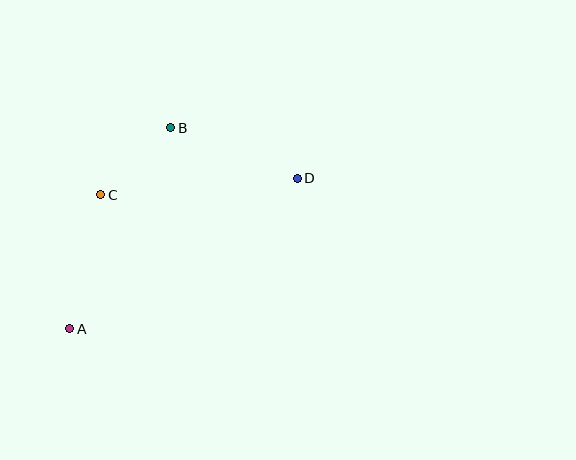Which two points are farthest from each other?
Points A and D are farthest from each other.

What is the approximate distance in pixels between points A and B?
The distance between A and B is approximately 225 pixels.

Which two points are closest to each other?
Points B and C are closest to each other.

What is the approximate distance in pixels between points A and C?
The distance between A and C is approximately 138 pixels.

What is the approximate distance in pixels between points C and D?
The distance between C and D is approximately 197 pixels.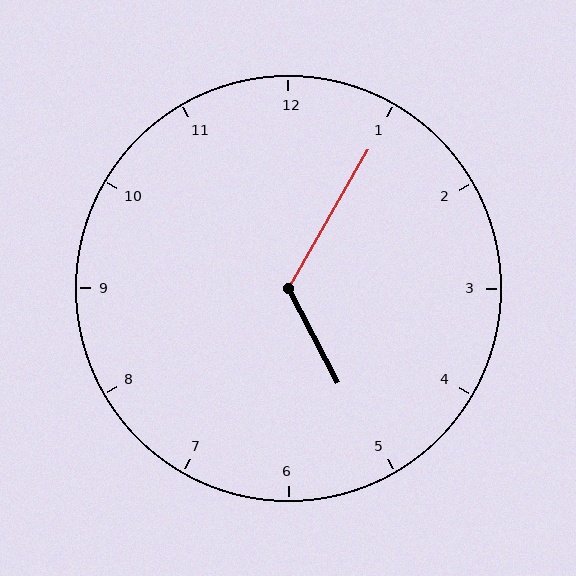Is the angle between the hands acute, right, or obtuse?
It is obtuse.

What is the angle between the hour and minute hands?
Approximately 122 degrees.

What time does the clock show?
5:05.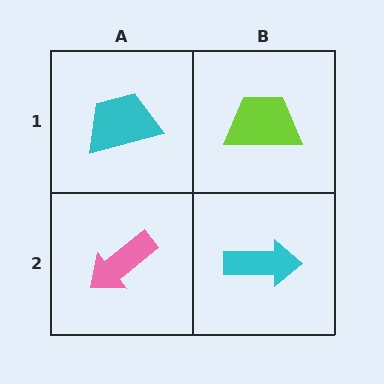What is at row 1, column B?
A lime trapezoid.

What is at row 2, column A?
A pink arrow.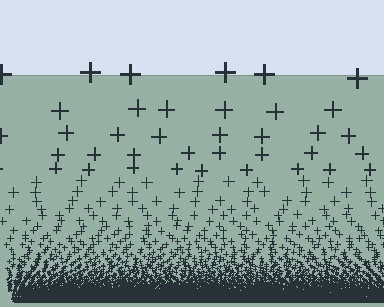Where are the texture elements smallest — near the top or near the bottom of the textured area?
Near the bottom.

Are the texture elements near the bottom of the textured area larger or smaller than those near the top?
Smaller. The gradient is inverted — elements near the bottom are smaller and denser.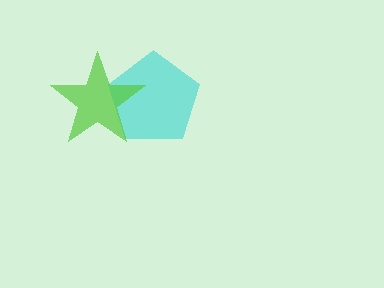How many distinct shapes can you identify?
There are 2 distinct shapes: a cyan pentagon, a lime star.